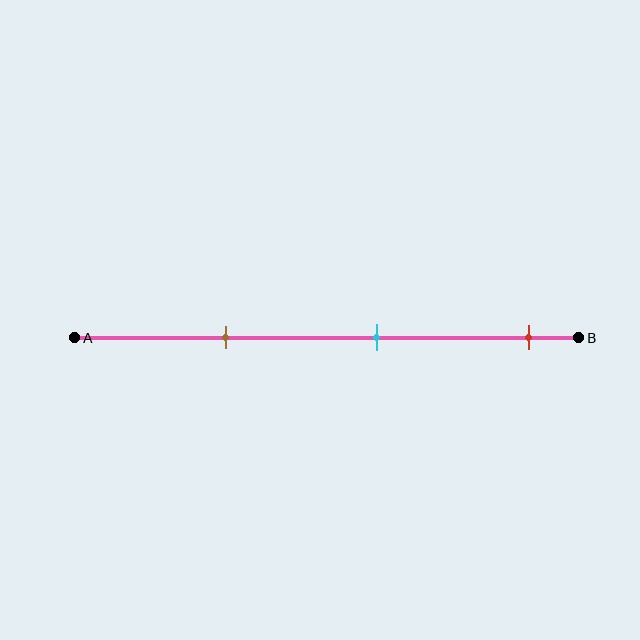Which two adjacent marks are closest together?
The brown and cyan marks are the closest adjacent pair.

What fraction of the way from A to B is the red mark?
The red mark is approximately 90% (0.9) of the way from A to B.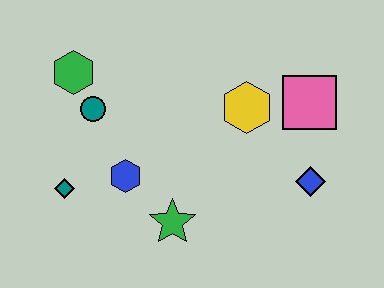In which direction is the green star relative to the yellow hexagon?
The green star is below the yellow hexagon.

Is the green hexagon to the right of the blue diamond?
No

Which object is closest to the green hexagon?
The teal circle is closest to the green hexagon.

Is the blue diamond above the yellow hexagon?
No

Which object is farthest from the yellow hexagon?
The teal diamond is farthest from the yellow hexagon.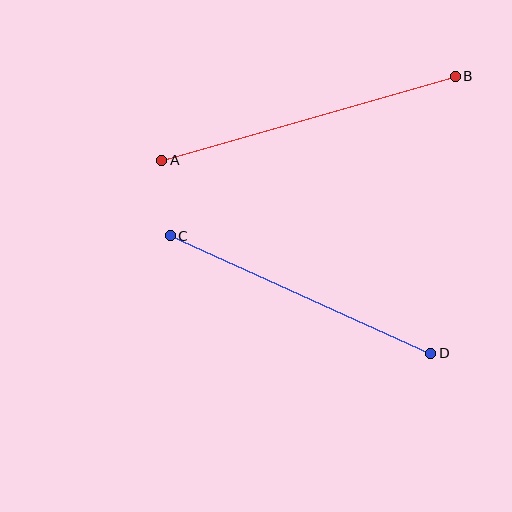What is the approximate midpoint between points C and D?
The midpoint is at approximately (301, 295) pixels.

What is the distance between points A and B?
The distance is approximately 305 pixels.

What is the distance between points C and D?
The distance is approximately 286 pixels.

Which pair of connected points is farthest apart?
Points A and B are farthest apart.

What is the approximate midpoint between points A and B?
The midpoint is at approximately (309, 118) pixels.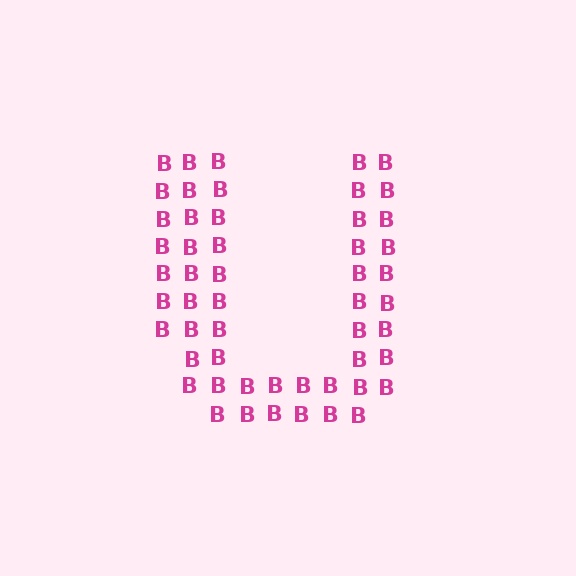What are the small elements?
The small elements are letter B's.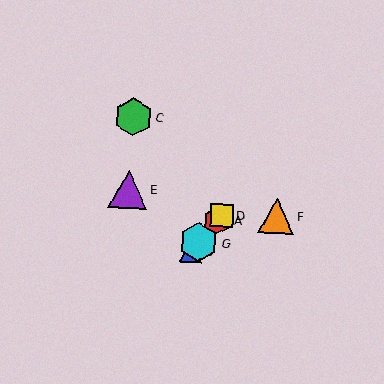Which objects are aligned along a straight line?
Objects A, B, D, G are aligned along a straight line.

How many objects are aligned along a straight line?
4 objects (A, B, D, G) are aligned along a straight line.